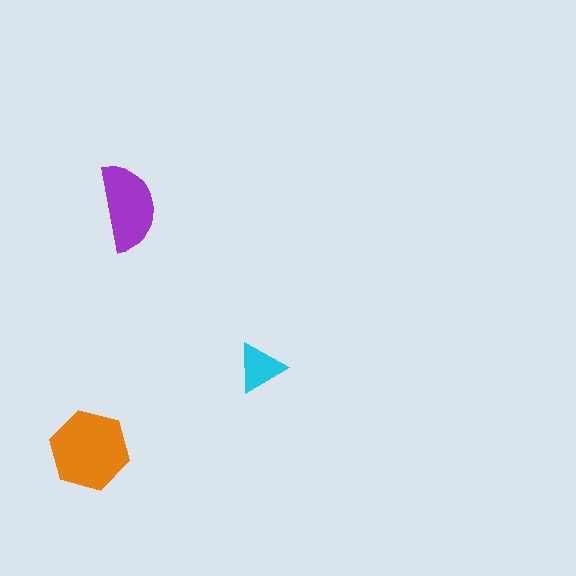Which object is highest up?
The purple semicircle is topmost.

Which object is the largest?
The orange hexagon.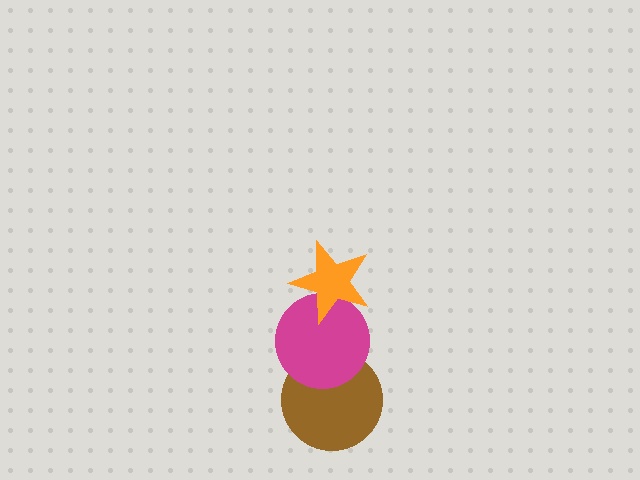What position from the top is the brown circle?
The brown circle is 3rd from the top.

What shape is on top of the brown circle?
The magenta circle is on top of the brown circle.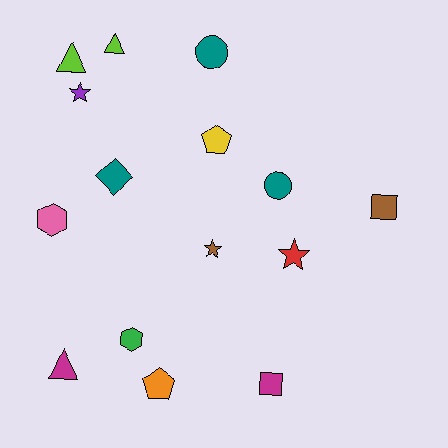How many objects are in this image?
There are 15 objects.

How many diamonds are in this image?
There is 1 diamond.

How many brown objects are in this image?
There are 2 brown objects.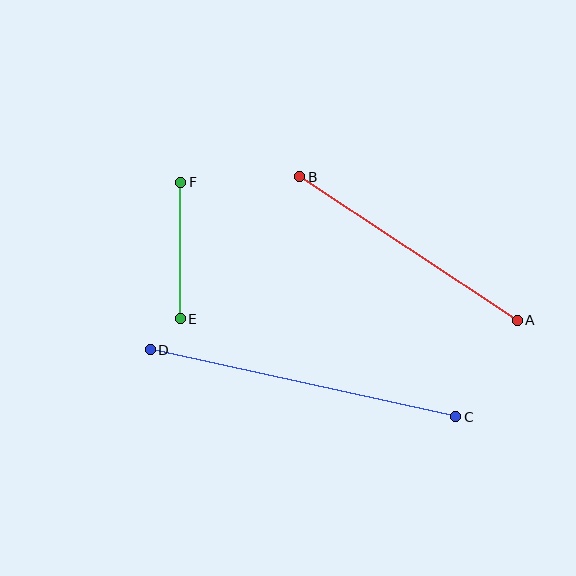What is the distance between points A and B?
The distance is approximately 261 pixels.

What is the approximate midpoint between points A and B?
The midpoint is at approximately (408, 248) pixels.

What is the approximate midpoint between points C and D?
The midpoint is at approximately (303, 383) pixels.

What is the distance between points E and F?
The distance is approximately 136 pixels.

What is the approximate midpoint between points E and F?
The midpoint is at approximately (181, 250) pixels.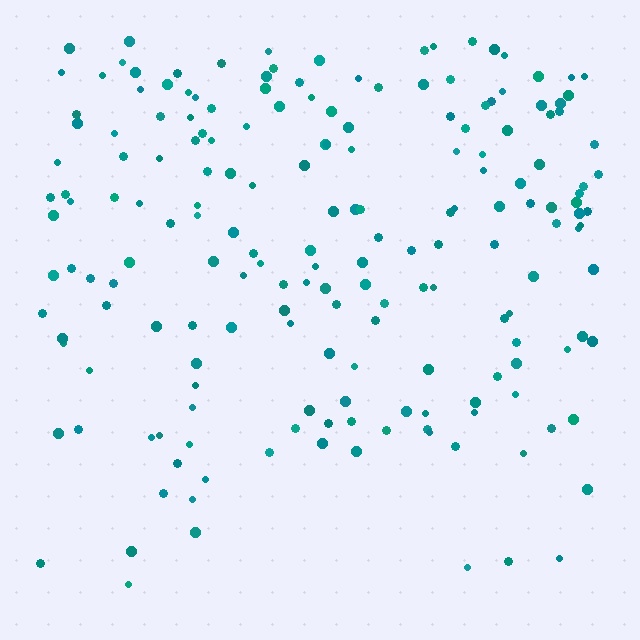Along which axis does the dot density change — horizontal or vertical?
Vertical.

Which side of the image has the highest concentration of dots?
The top.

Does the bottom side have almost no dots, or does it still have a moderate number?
Still a moderate number, just noticeably fewer than the top.